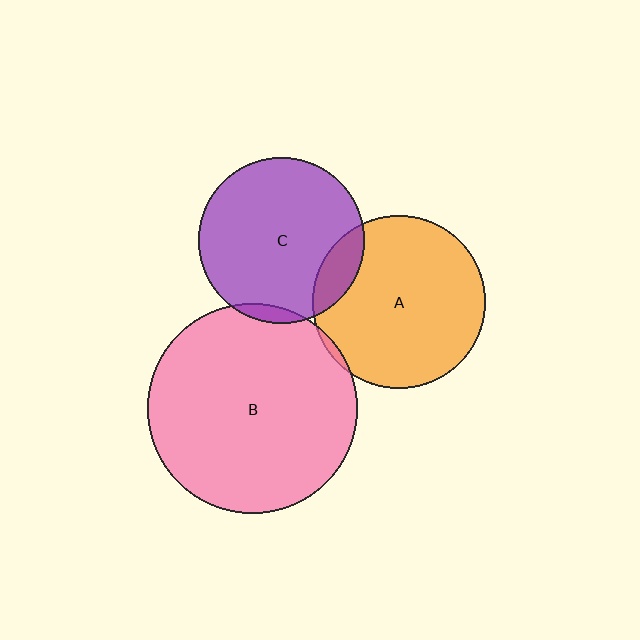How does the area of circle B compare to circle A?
Approximately 1.5 times.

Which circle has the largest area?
Circle B (pink).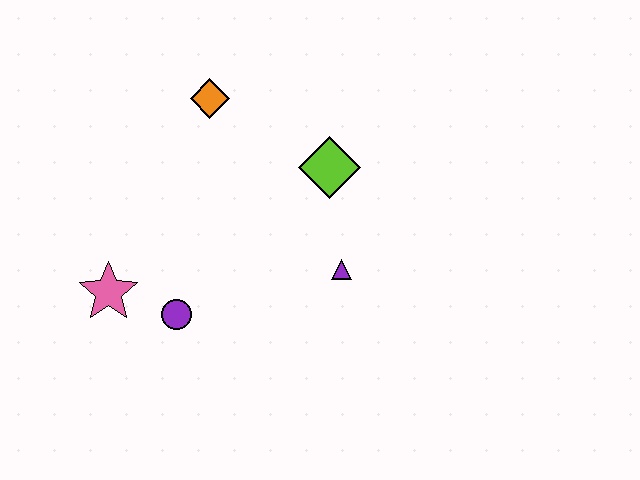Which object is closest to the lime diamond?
The purple triangle is closest to the lime diamond.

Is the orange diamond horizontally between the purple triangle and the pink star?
Yes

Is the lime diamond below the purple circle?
No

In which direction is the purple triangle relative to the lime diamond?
The purple triangle is below the lime diamond.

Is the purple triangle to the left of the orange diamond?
No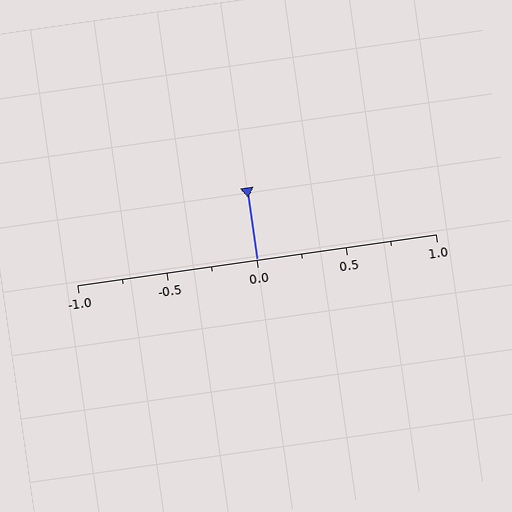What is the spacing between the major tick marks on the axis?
The major ticks are spaced 0.5 apart.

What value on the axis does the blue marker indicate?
The marker indicates approximately 0.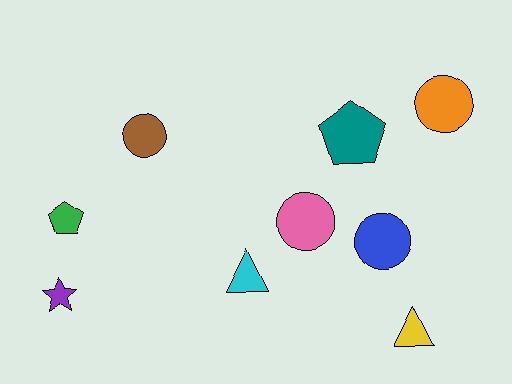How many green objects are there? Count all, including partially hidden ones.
There is 1 green object.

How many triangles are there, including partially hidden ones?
There are 2 triangles.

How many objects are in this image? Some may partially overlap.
There are 9 objects.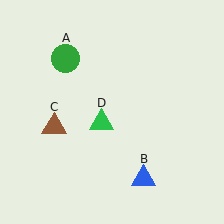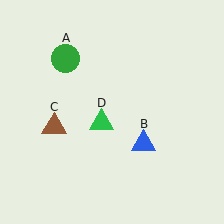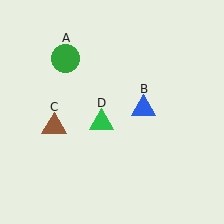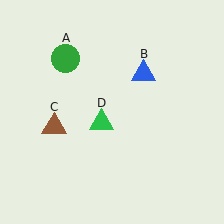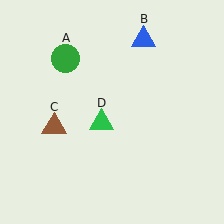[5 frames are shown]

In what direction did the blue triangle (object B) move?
The blue triangle (object B) moved up.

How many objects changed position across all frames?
1 object changed position: blue triangle (object B).